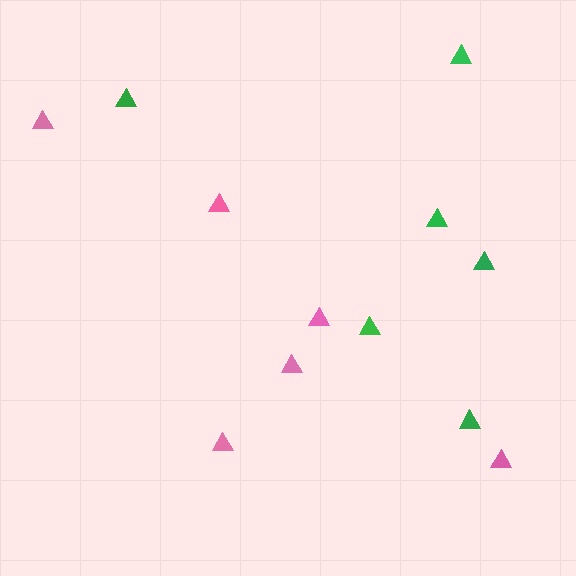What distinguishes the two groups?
There are 2 groups: one group of green triangles (6) and one group of pink triangles (6).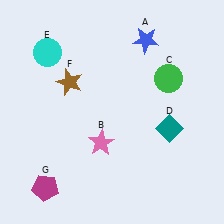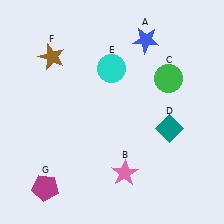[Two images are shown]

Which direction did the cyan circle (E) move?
The cyan circle (E) moved right.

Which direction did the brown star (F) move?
The brown star (F) moved up.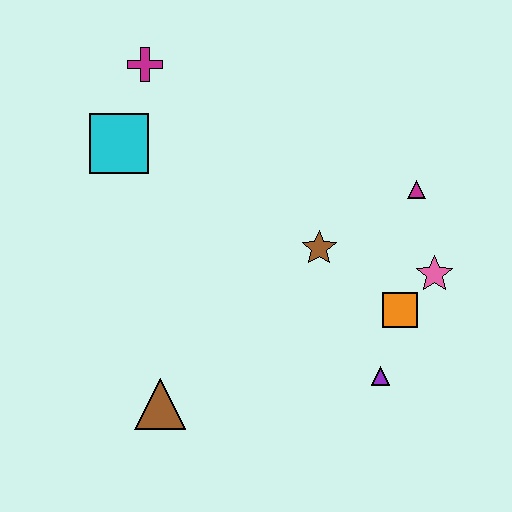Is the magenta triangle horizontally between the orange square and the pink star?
Yes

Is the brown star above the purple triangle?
Yes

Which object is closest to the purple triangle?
The orange square is closest to the purple triangle.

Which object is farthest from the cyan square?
The purple triangle is farthest from the cyan square.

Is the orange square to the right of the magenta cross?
Yes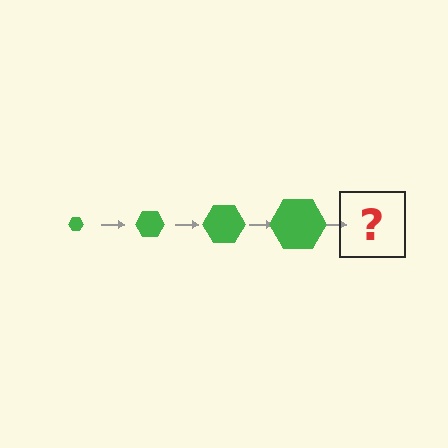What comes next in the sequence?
The next element should be a green hexagon, larger than the previous one.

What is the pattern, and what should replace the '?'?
The pattern is that the hexagon gets progressively larger each step. The '?' should be a green hexagon, larger than the previous one.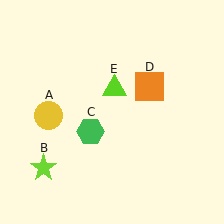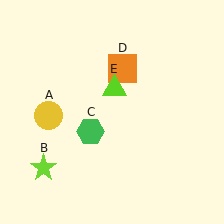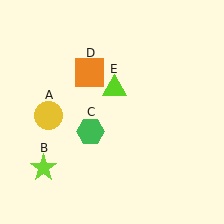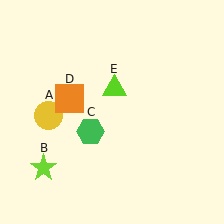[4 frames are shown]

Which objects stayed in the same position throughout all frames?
Yellow circle (object A) and lime star (object B) and green hexagon (object C) and lime triangle (object E) remained stationary.